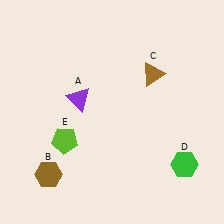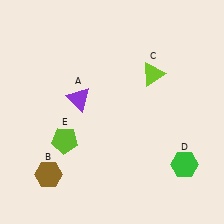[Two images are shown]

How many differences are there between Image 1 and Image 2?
There is 1 difference between the two images.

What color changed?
The triangle (C) changed from brown in Image 1 to lime in Image 2.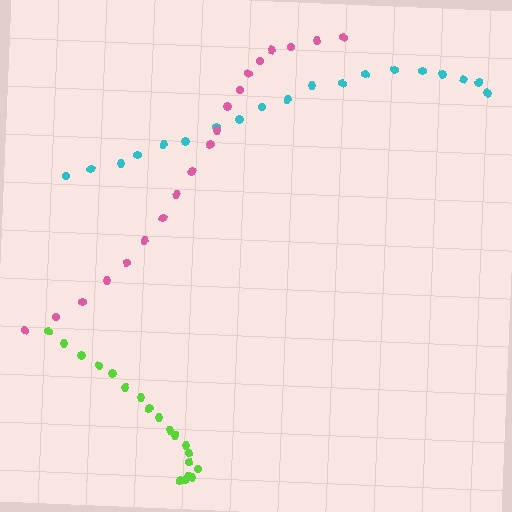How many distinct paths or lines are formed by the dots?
There are 3 distinct paths.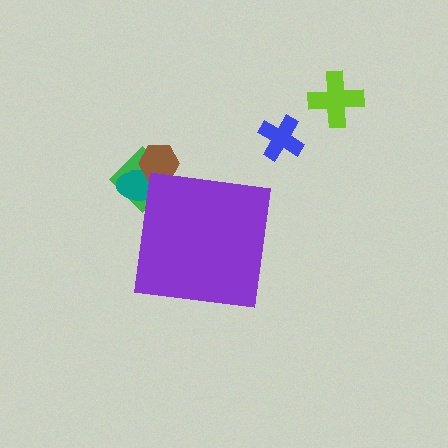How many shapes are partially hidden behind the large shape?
3 shapes are partially hidden.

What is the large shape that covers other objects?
A purple square.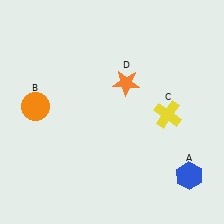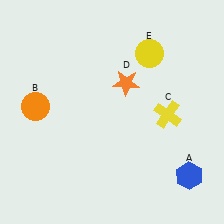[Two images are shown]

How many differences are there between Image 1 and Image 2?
There is 1 difference between the two images.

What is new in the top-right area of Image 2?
A yellow circle (E) was added in the top-right area of Image 2.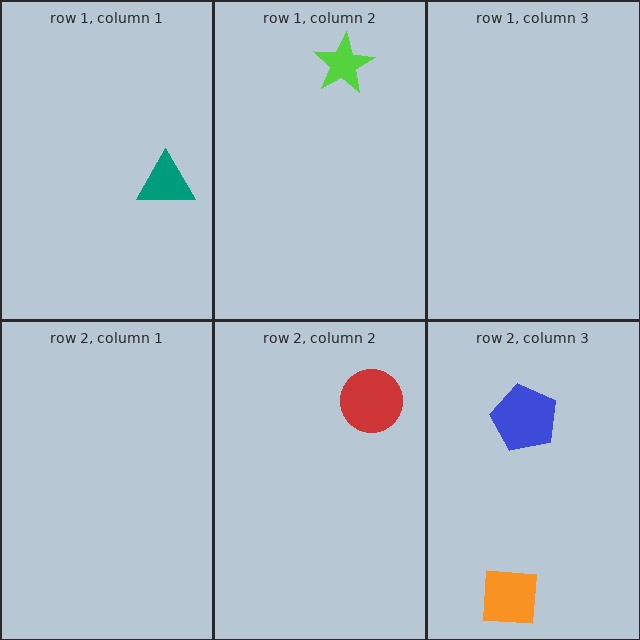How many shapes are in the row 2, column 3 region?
2.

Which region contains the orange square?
The row 2, column 3 region.